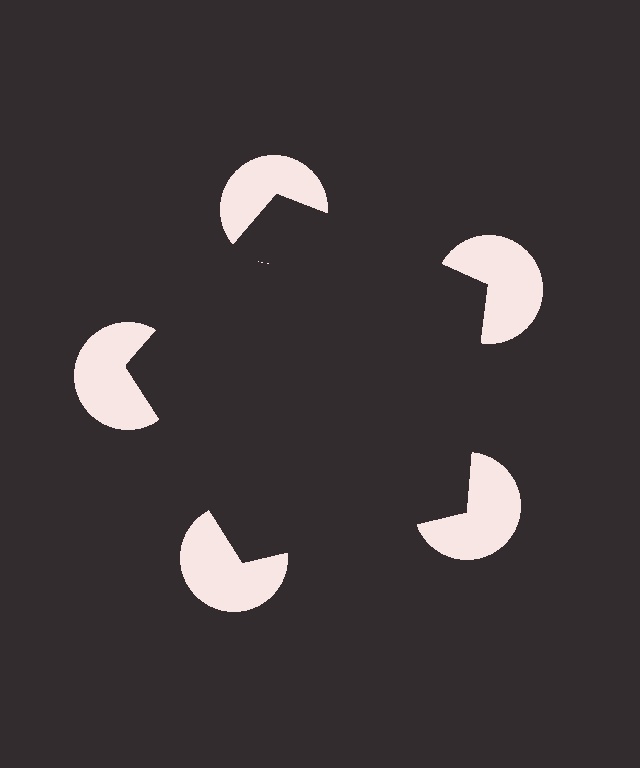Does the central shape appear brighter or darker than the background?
It typically appears slightly darker than the background, even though no actual brightness change is drawn.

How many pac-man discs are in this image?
There are 5 — one at each vertex of the illusory pentagon.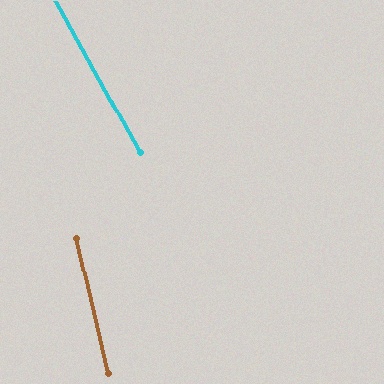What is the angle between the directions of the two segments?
Approximately 16 degrees.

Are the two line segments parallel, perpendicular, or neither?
Neither parallel nor perpendicular — they differ by about 16°.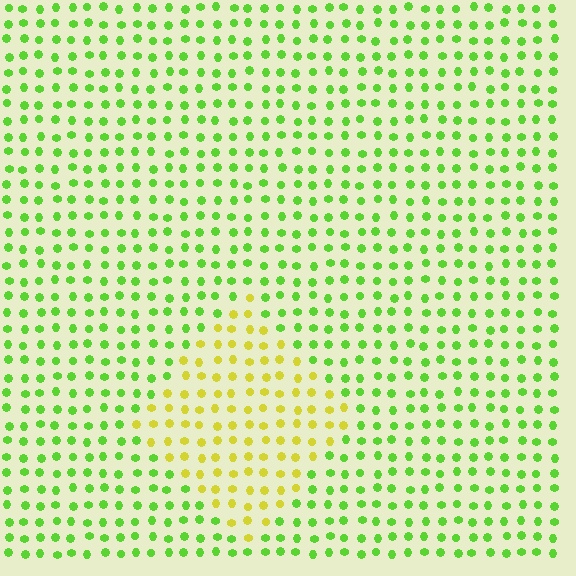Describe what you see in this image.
The image is filled with small lime elements in a uniform arrangement. A diamond-shaped region is visible where the elements are tinted to a slightly different hue, forming a subtle color boundary.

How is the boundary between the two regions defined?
The boundary is defined purely by a slight shift in hue (about 45 degrees). Spacing, size, and orientation are identical on both sides.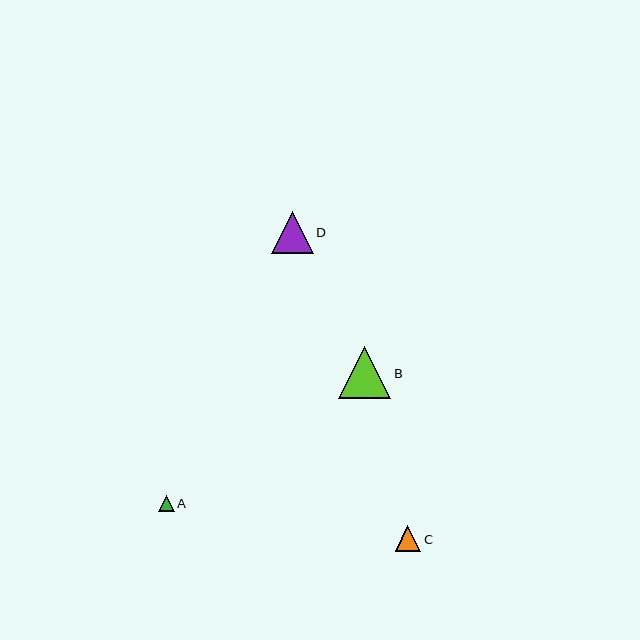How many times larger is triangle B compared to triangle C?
Triangle B is approximately 2.0 times the size of triangle C.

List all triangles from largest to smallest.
From largest to smallest: B, D, C, A.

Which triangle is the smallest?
Triangle A is the smallest with a size of approximately 16 pixels.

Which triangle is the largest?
Triangle B is the largest with a size of approximately 52 pixels.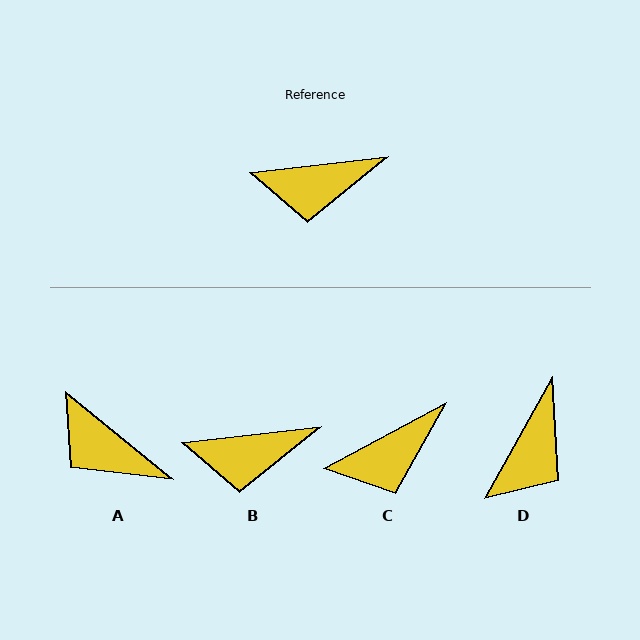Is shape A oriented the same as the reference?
No, it is off by about 46 degrees.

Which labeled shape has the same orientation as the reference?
B.